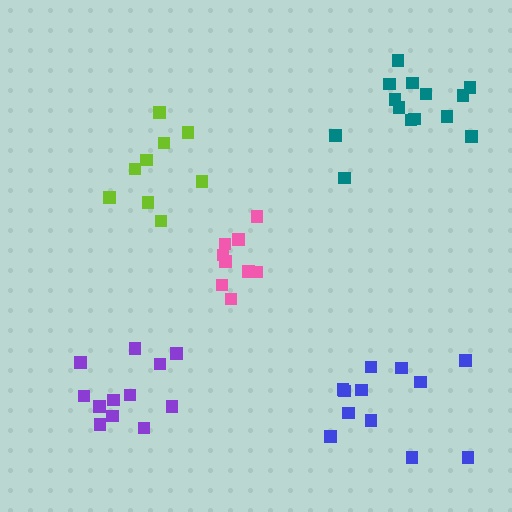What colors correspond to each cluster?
The clusters are colored: purple, lime, teal, blue, pink.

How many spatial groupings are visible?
There are 5 spatial groupings.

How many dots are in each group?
Group 1: 12 dots, Group 2: 9 dots, Group 3: 14 dots, Group 4: 12 dots, Group 5: 9 dots (56 total).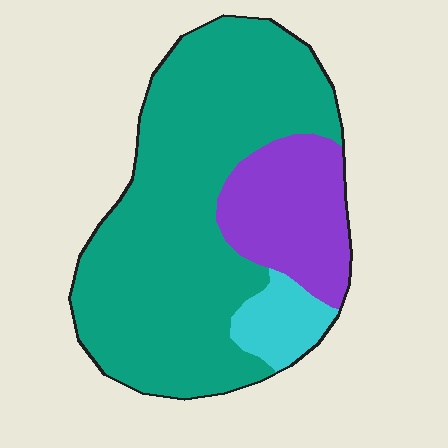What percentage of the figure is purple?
Purple covers 21% of the figure.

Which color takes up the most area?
Teal, at roughly 70%.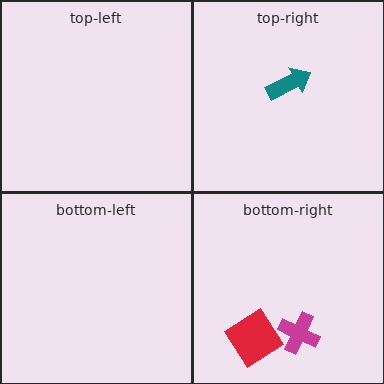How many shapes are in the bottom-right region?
2.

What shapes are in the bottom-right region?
The magenta cross, the red diamond.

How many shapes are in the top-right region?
1.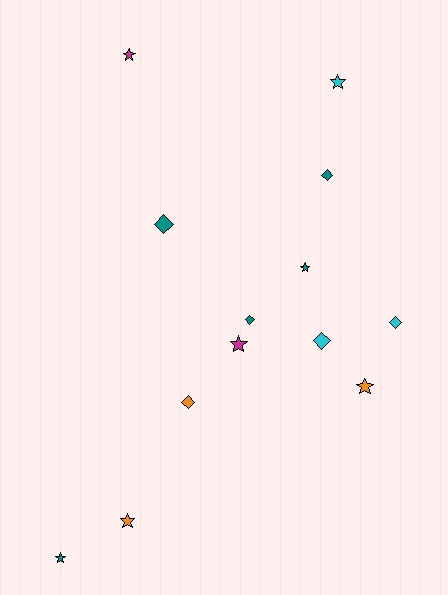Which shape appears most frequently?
Star, with 7 objects.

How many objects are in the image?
There are 13 objects.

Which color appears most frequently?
Teal, with 5 objects.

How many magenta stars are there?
There are 2 magenta stars.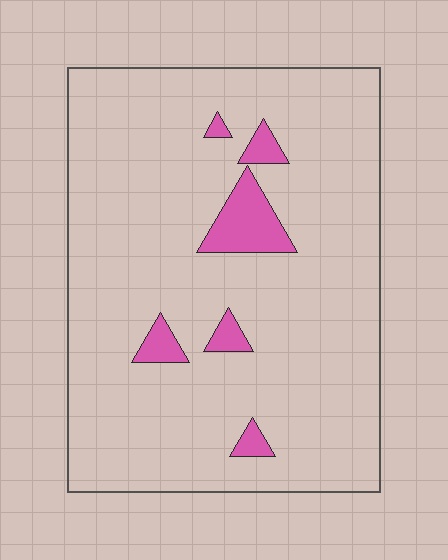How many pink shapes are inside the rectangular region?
6.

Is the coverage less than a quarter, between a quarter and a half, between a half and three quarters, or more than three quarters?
Less than a quarter.